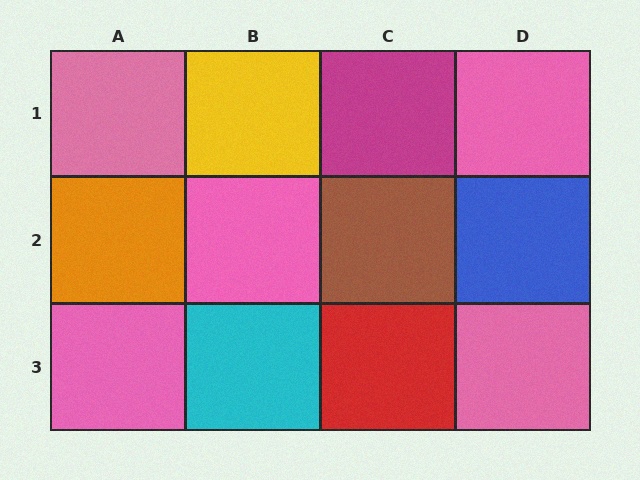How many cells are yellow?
1 cell is yellow.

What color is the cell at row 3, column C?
Red.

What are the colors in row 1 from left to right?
Pink, yellow, magenta, pink.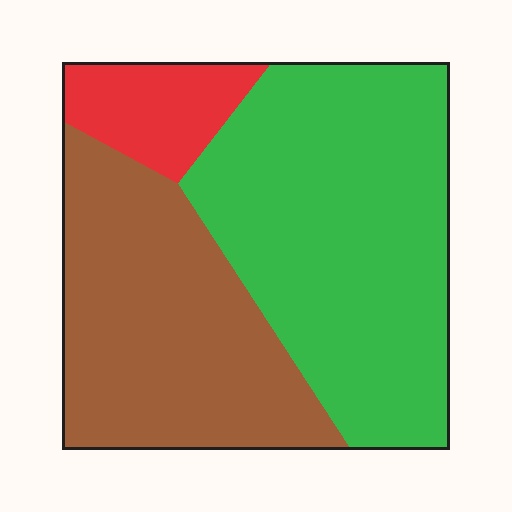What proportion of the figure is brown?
Brown covers about 40% of the figure.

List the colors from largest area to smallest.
From largest to smallest: green, brown, red.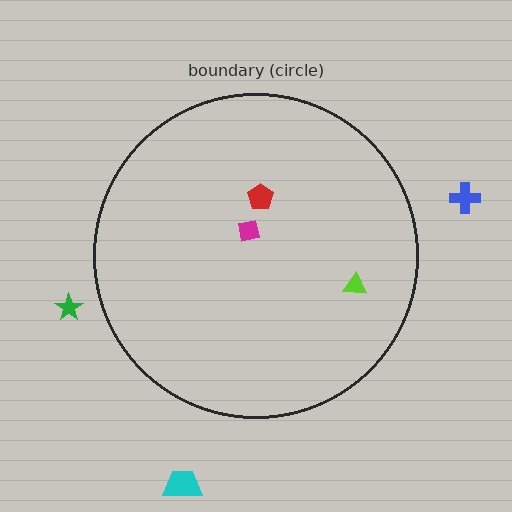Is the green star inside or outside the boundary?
Outside.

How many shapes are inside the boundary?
3 inside, 3 outside.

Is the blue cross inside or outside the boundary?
Outside.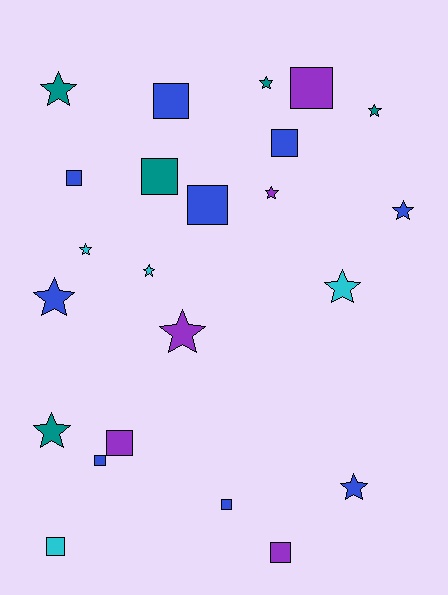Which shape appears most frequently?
Star, with 12 objects.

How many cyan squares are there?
There is 1 cyan square.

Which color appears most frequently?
Blue, with 9 objects.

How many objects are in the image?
There are 23 objects.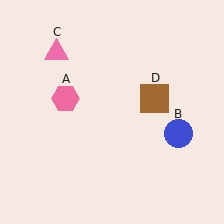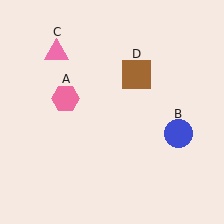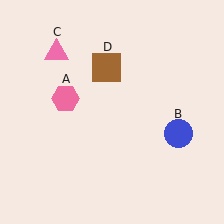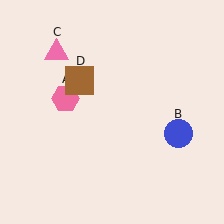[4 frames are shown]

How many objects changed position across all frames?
1 object changed position: brown square (object D).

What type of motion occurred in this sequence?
The brown square (object D) rotated counterclockwise around the center of the scene.